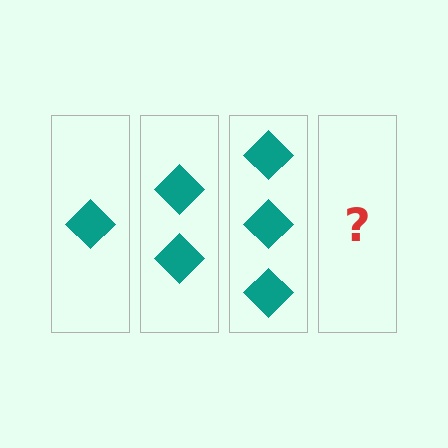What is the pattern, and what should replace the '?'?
The pattern is that each step adds one more diamond. The '?' should be 4 diamonds.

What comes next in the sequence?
The next element should be 4 diamonds.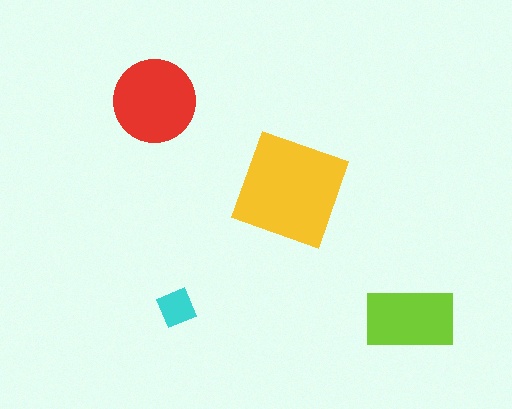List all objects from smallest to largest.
The cyan square, the lime rectangle, the red circle, the yellow diamond.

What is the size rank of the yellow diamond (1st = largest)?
1st.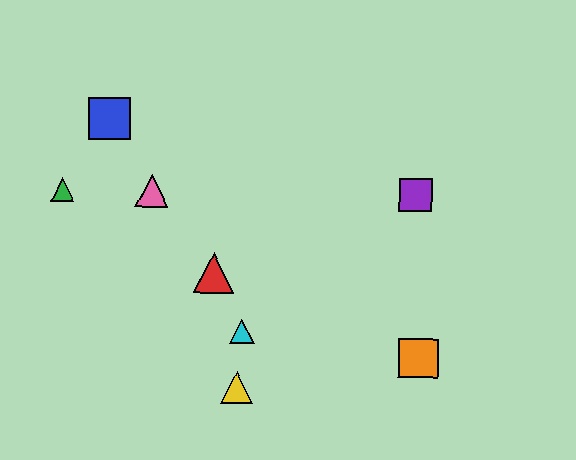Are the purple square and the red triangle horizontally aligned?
No, the purple square is at y≈195 and the red triangle is at y≈273.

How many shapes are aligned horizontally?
3 shapes (the green triangle, the purple square, the pink triangle) are aligned horizontally.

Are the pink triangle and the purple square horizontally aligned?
Yes, both are at y≈191.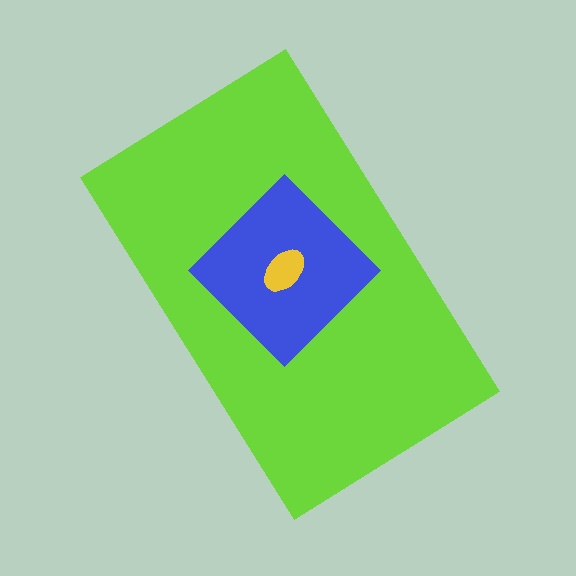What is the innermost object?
The yellow ellipse.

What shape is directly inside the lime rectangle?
The blue diamond.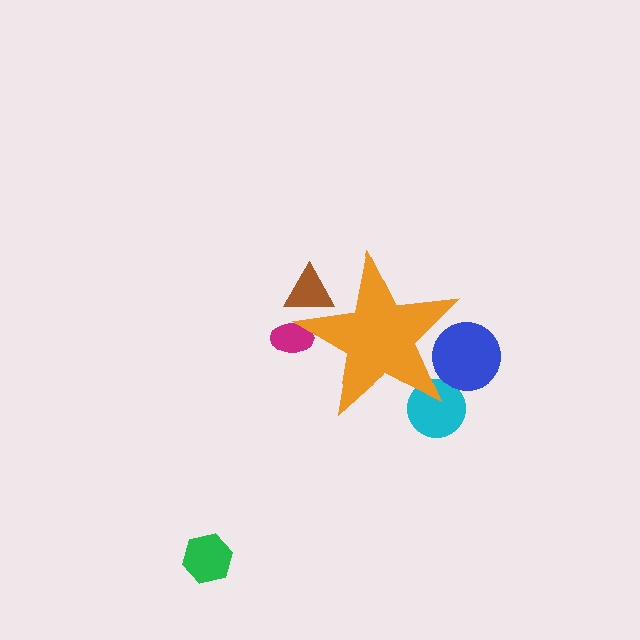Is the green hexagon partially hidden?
No, the green hexagon is fully visible.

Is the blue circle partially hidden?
Yes, the blue circle is partially hidden behind the orange star.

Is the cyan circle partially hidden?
Yes, the cyan circle is partially hidden behind the orange star.